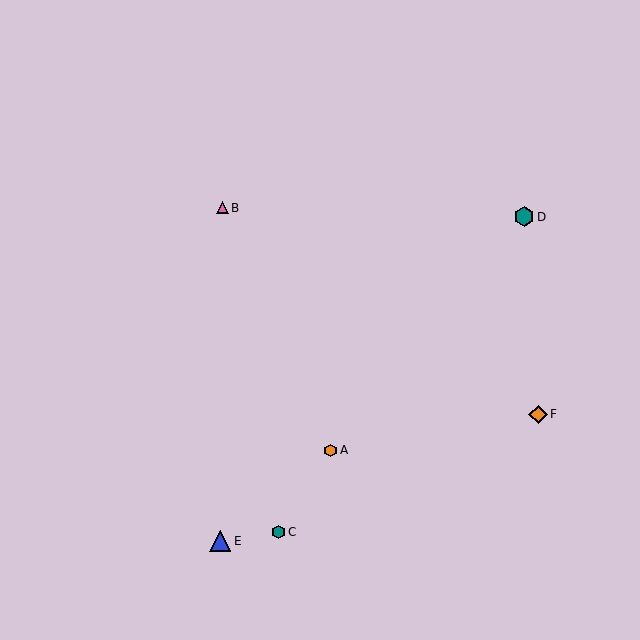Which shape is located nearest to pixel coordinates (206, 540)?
The blue triangle (labeled E) at (220, 541) is nearest to that location.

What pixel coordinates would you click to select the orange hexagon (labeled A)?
Click at (330, 450) to select the orange hexagon A.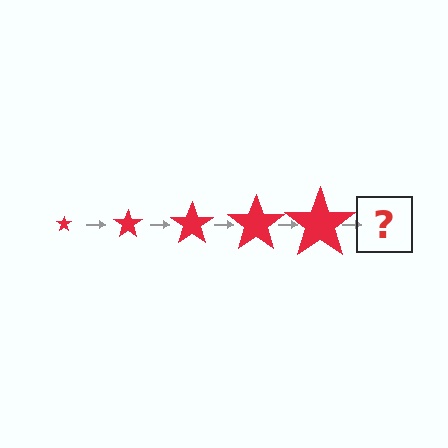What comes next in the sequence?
The next element should be a red star, larger than the previous one.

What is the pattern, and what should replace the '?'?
The pattern is that the star gets progressively larger each step. The '?' should be a red star, larger than the previous one.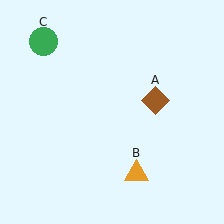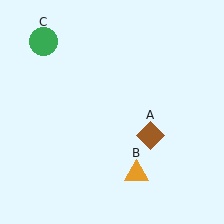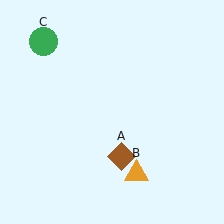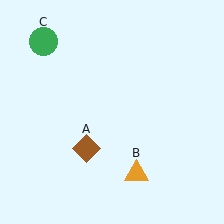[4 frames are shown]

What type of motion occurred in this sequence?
The brown diamond (object A) rotated clockwise around the center of the scene.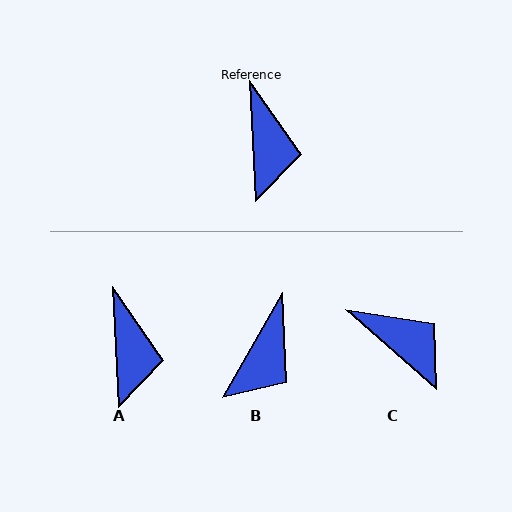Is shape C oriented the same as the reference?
No, it is off by about 46 degrees.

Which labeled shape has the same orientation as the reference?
A.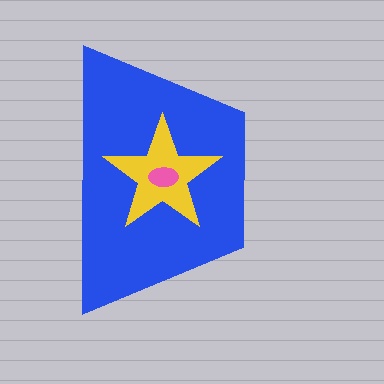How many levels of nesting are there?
3.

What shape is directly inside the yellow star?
The pink ellipse.